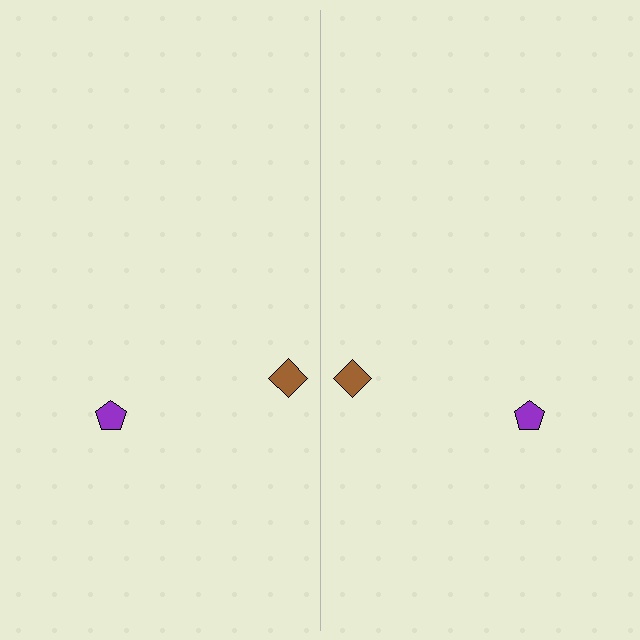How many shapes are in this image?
There are 4 shapes in this image.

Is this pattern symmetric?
Yes, this pattern has bilateral (reflection) symmetry.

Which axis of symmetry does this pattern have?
The pattern has a vertical axis of symmetry running through the center of the image.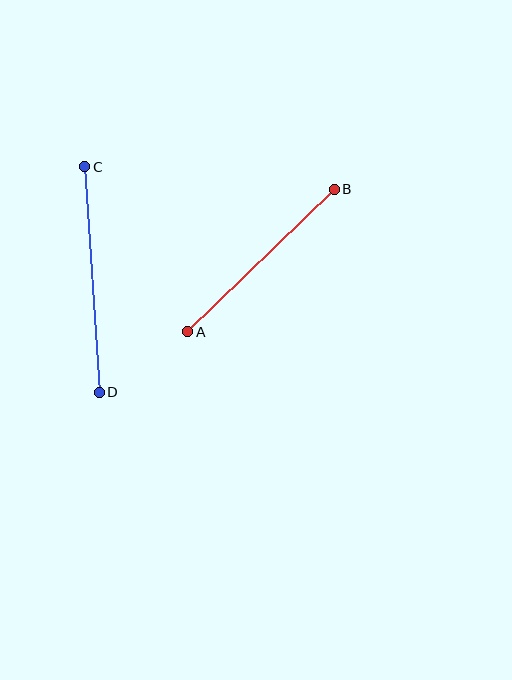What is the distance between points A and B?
The distance is approximately 204 pixels.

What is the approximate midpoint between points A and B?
The midpoint is at approximately (261, 261) pixels.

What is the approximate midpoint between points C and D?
The midpoint is at approximately (92, 279) pixels.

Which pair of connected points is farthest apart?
Points C and D are farthest apart.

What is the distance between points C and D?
The distance is approximately 226 pixels.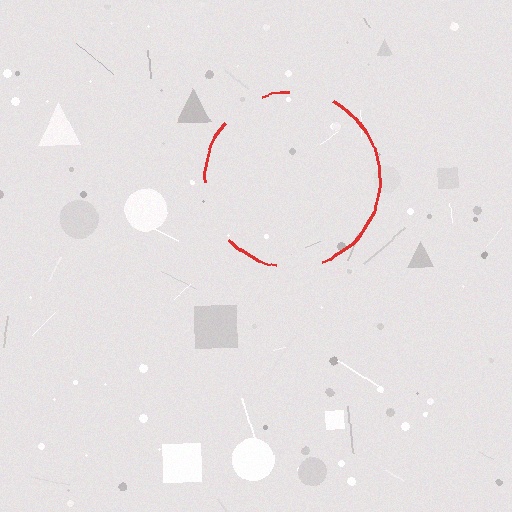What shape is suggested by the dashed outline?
The dashed outline suggests a circle.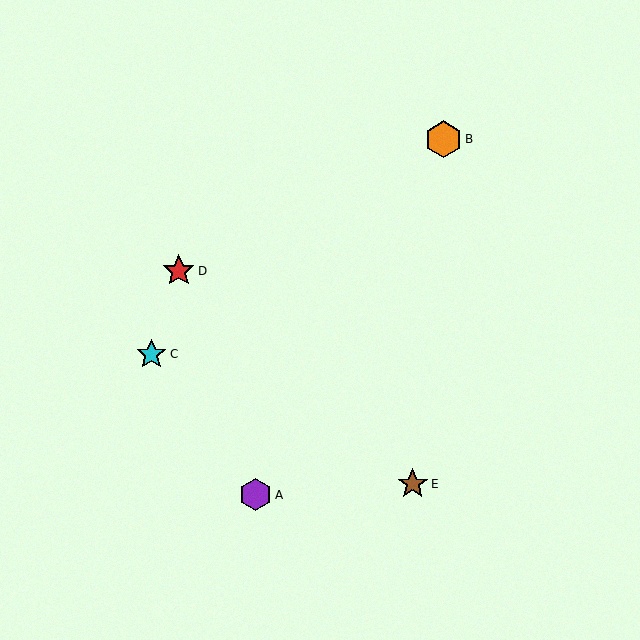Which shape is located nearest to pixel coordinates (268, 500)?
The purple hexagon (labeled A) at (256, 495) is nearest to that location.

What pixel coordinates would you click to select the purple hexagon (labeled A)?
Click at (256, 495) to select the purple hexagon A.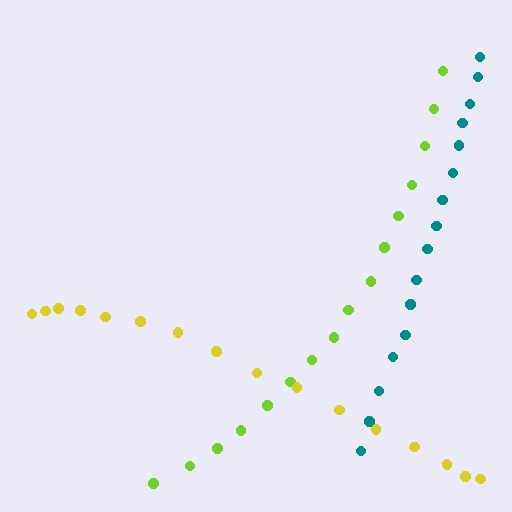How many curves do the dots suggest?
There are 3 distinct paths.